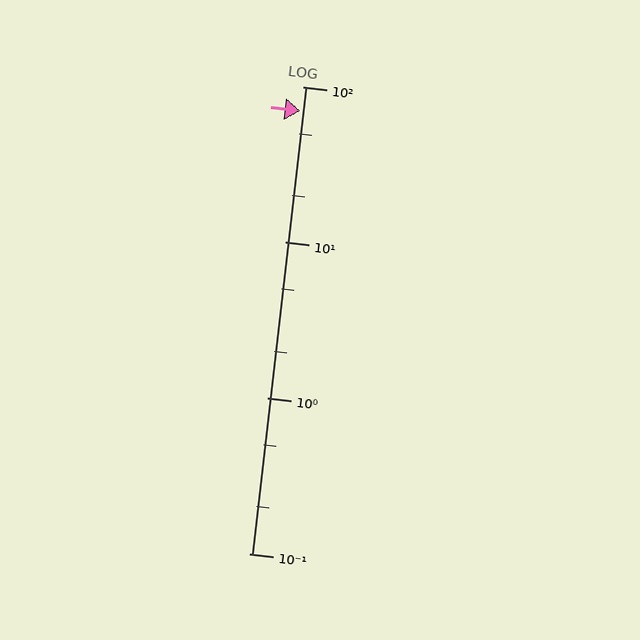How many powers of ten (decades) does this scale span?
The scale spans 3 decades, from 0.1 to 100.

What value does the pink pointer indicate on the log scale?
The pointer indicates approximately 70.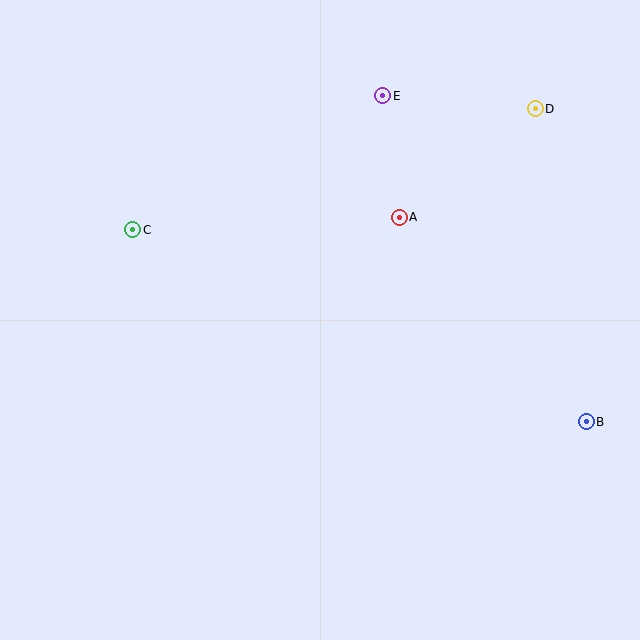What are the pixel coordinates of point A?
Point A is at (399, 217).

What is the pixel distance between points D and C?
The distance between D and C is 420 pixels.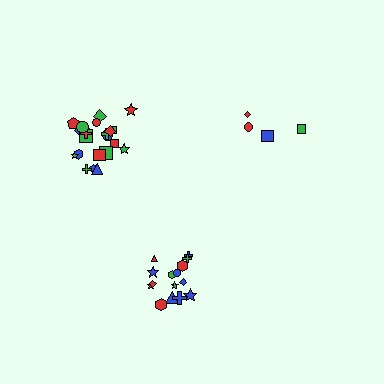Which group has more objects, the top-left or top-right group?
The top-left group.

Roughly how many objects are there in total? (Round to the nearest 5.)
Roughly 40 objects in total.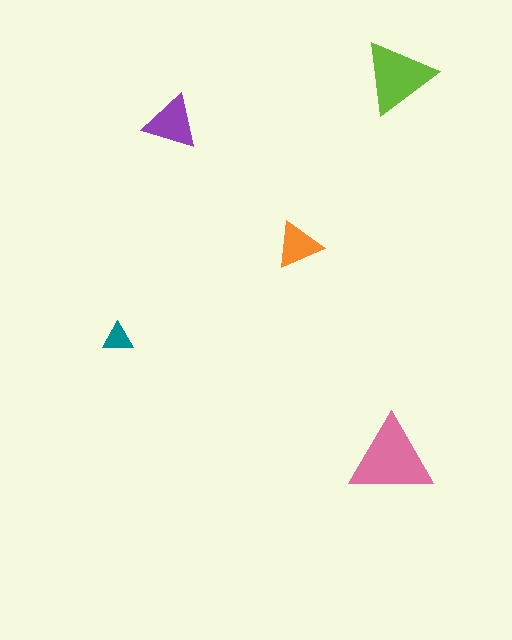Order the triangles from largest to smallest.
the pink one, the lime one, the purple one, the orange one, the teal one.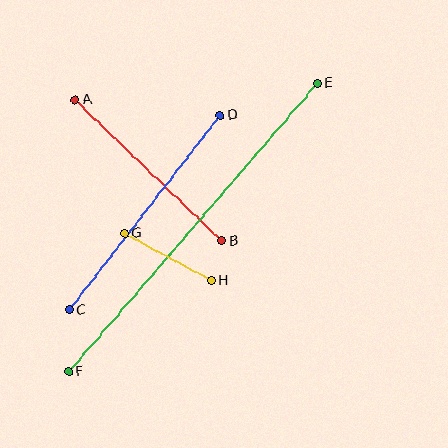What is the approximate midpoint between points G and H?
The midpoint is at approximately (168, 257) pixels.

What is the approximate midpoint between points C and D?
The midpoint is at approximately (145, 212) pixels.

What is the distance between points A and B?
The distance is approximately 204 pixels.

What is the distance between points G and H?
The distance is approximately 98 pixels.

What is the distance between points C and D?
The distance is approximately 246 pixels.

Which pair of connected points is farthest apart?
Points E and F are farthest apart.